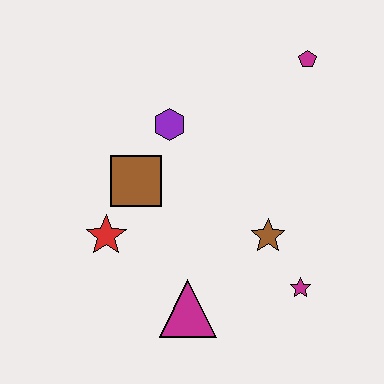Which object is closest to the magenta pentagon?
The purple hexagon is closest to the magenta pentagon.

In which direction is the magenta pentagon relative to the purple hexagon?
The magenta pentagon is to the right of the purple hexagon.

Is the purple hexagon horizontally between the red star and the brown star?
Yes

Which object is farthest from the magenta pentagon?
The magenta triangle is farthest from the magenta pentagon.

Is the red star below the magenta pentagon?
Yes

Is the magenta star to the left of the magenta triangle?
No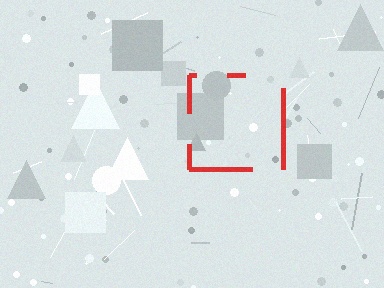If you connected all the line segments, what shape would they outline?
They would outline a square.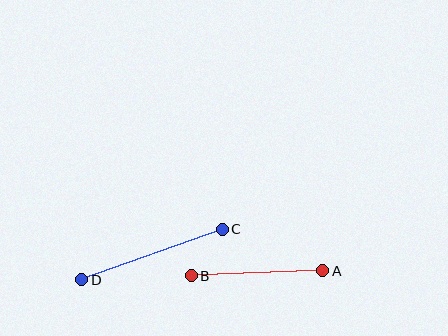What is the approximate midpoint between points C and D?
The midpoint is at approximately (152, 254) pixels.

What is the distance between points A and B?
The distance is approximately 131 pixels.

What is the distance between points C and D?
The distance is approximately 149 pixels.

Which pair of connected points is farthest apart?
Points C and D are farthest apart.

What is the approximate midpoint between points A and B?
The midpoint is at approximately (257, 273) pixels.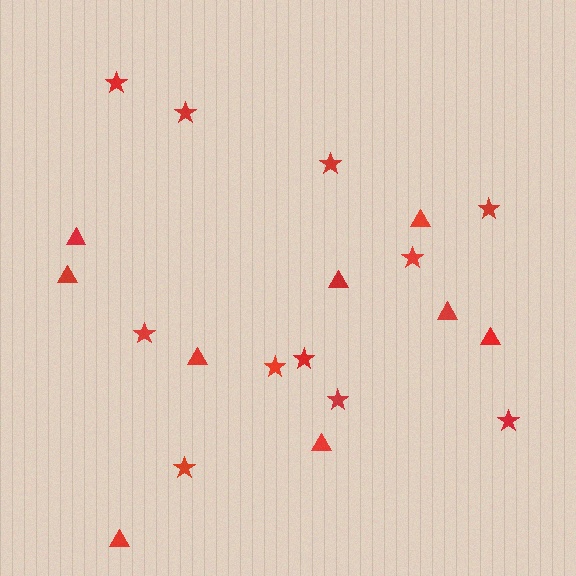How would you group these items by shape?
There are 2 groups: one group of stars (11) and one group of triangles (9).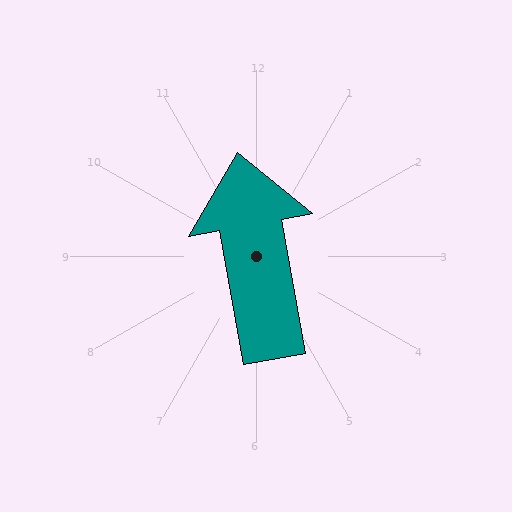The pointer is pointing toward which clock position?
Roughly 12 o'clock.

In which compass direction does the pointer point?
North.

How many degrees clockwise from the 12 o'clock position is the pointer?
Approximately 350 degrees.